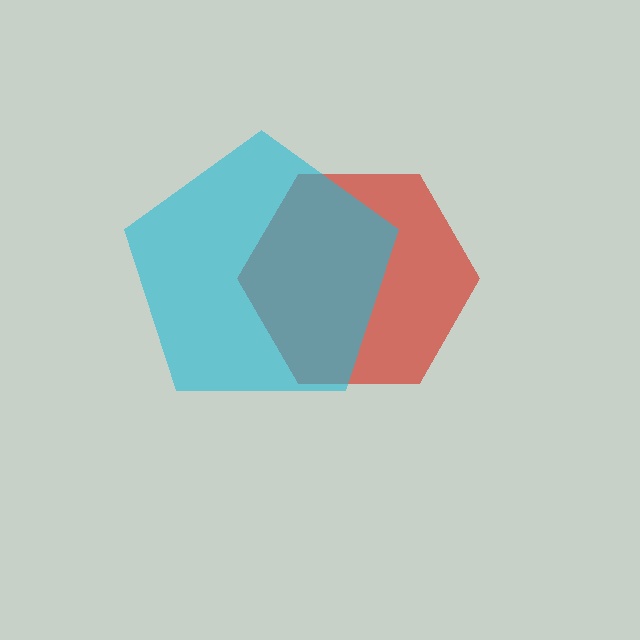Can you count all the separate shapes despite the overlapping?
Yes, there are 2 separate shapes.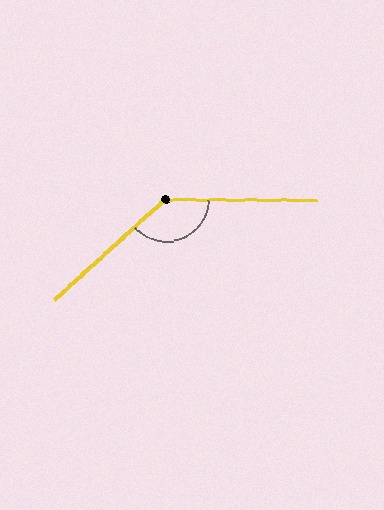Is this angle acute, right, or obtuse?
It is obtuse.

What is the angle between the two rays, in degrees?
Approximately 138 degrees.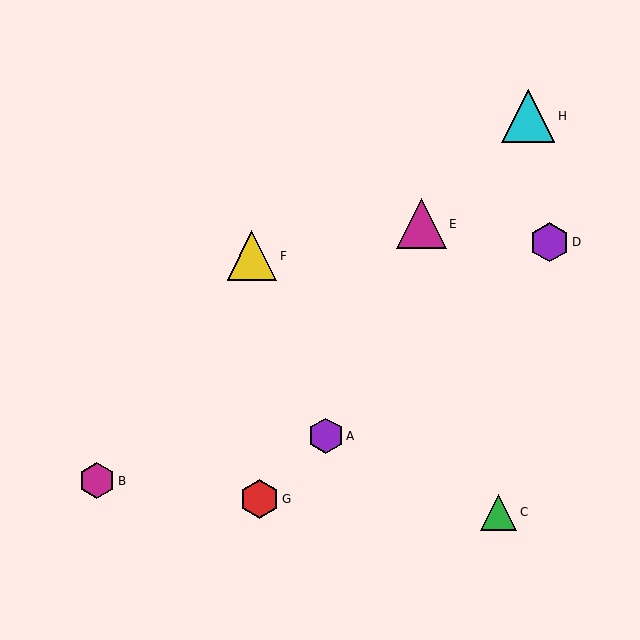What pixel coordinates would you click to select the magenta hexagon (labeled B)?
Click at (97, 481) to select the magenta hexagon B.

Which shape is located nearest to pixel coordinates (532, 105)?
The cyan triangle (labeled H) at (528, 116) is nearest to that location.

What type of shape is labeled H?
Shape H is a cyan triangle.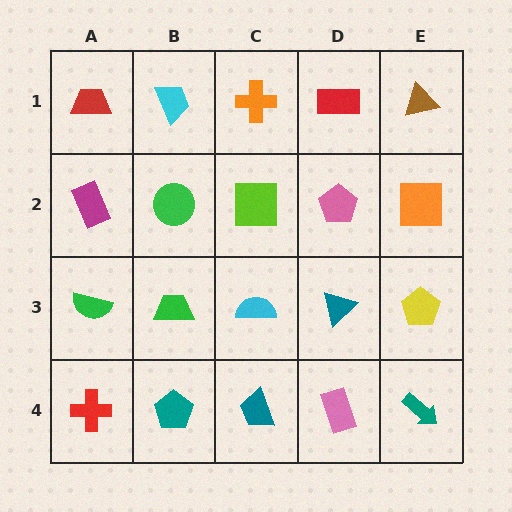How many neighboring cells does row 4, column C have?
3.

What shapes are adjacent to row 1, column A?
A magenta rectangle (row 2, column A), a cyan trapezoid (row 1, column B).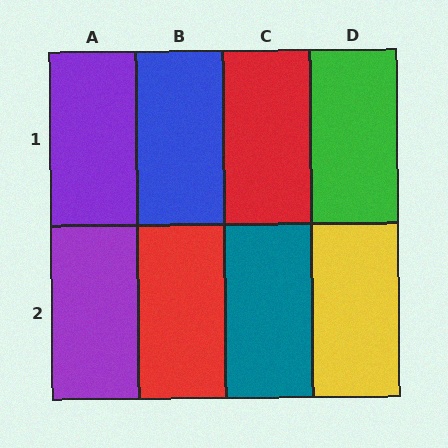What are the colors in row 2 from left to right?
Purple, red, teal, yellow.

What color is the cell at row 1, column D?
Green.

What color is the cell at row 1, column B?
Blue.